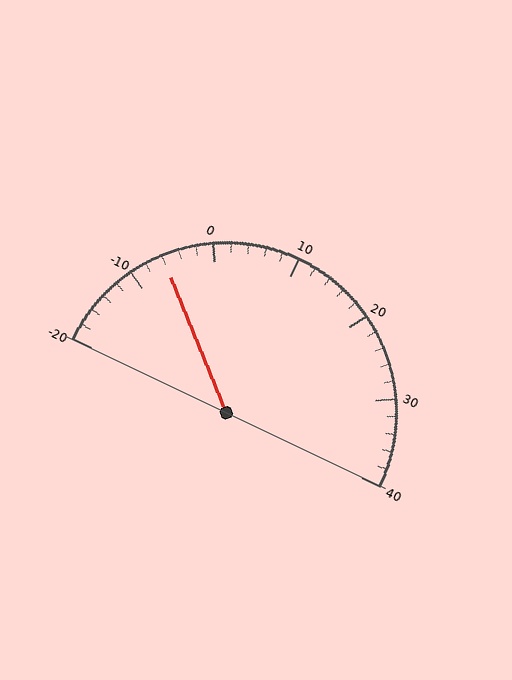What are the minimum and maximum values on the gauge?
The gauge ranges from -20 to 40.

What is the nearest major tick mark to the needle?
The nearest major tick mark is -10.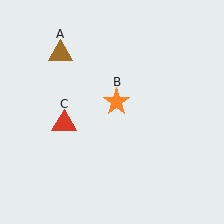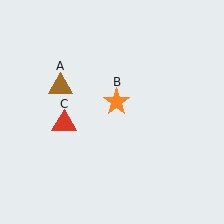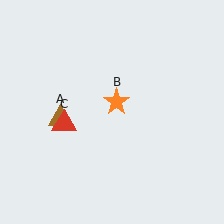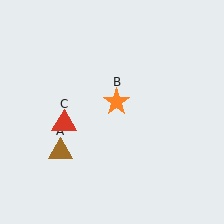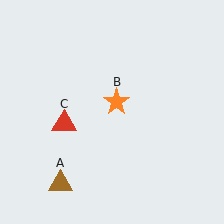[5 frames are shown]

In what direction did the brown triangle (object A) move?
The brown triangle (object A) moved down.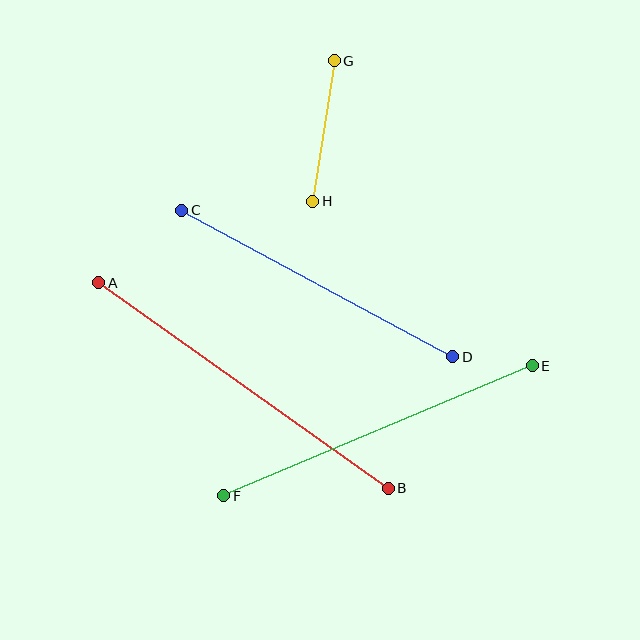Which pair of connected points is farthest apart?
Points A and B are farthest apart.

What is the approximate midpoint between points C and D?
The midpoint is at approximately (317, 283) pixels.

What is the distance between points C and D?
The distance is approximately 308 pixels.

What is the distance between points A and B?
The distance is approximately 355 pixels.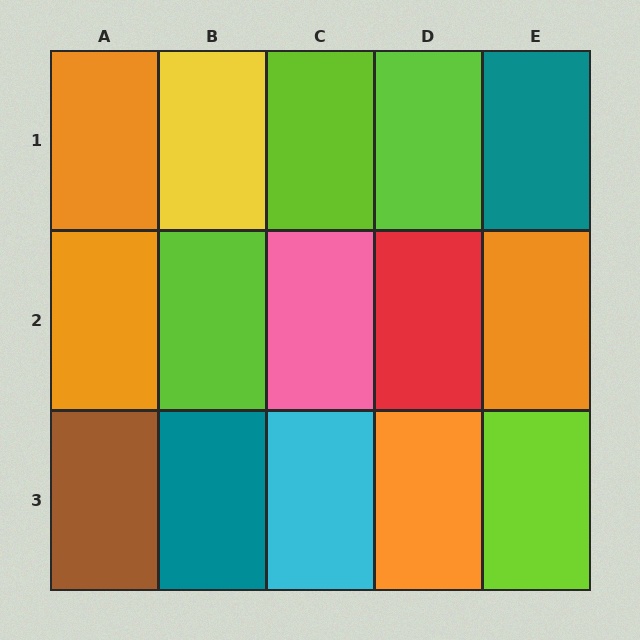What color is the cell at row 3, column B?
Teal.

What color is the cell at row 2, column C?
Pink.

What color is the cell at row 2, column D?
Red.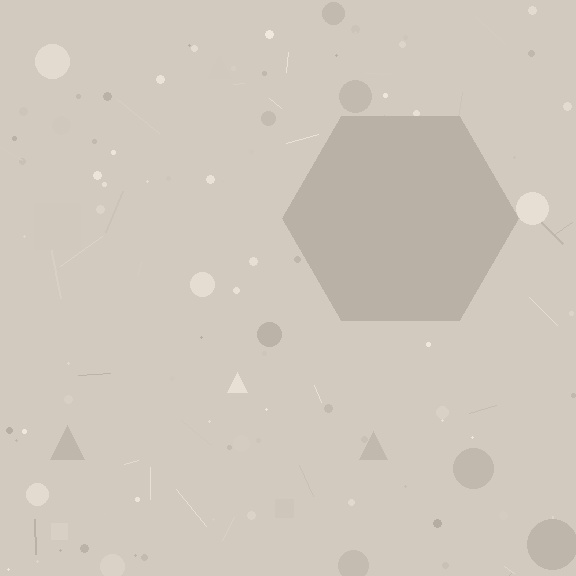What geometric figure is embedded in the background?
A hexagon is embedded in the background.